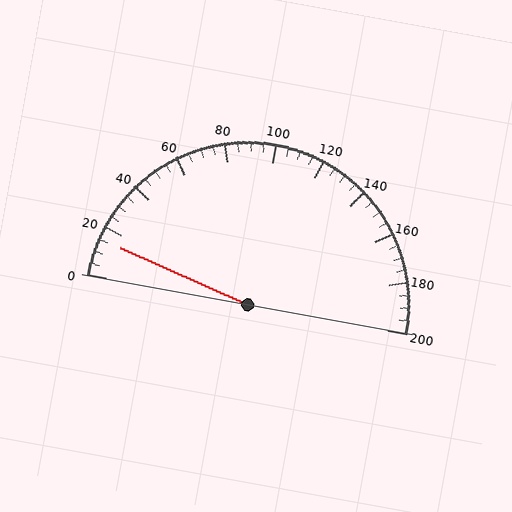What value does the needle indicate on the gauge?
The needle indicates approximately 15.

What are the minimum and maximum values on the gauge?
The gauge ranges from 0 to 200.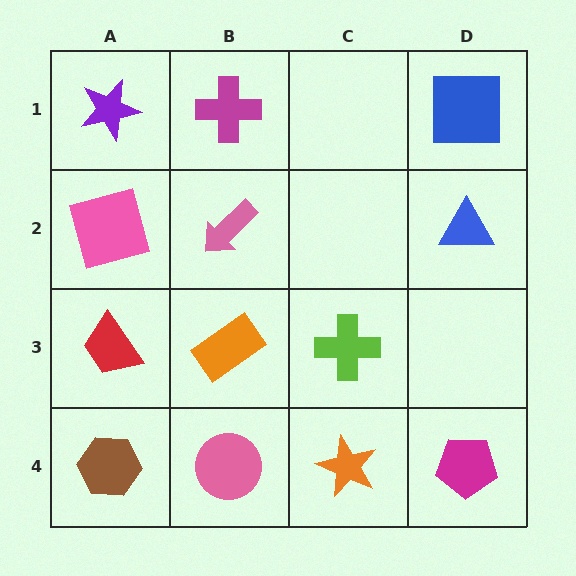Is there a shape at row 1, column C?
No, that cell is empty.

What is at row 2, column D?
A blue triangle.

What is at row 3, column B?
An orange rectangle.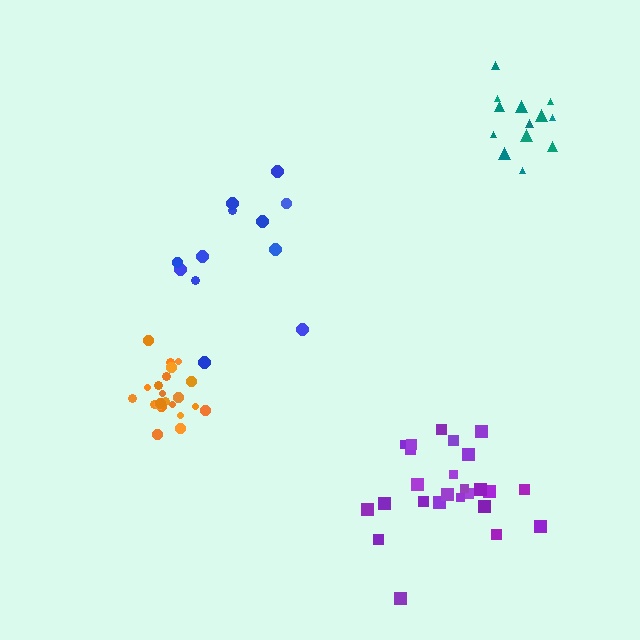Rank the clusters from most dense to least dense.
orange, teal, purple, blue.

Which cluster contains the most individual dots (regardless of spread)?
Purple (25).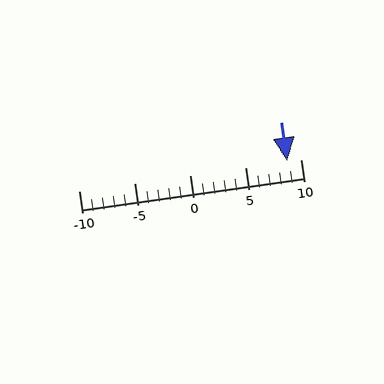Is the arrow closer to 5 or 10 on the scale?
The arrow is closer to 10.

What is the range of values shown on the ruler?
The ruler shows values from -10 to 10.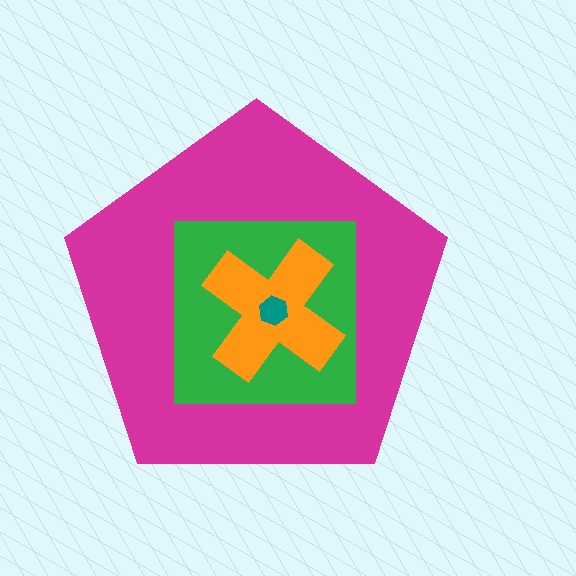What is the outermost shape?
The magenta pentagon.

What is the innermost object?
The teal hexagon.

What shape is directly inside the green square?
The orange cross.